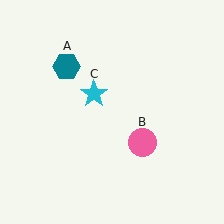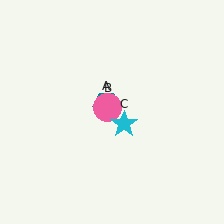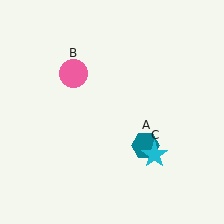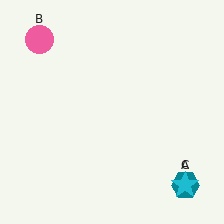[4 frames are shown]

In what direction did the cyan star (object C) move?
The cyan star (object C) moved down and to the right.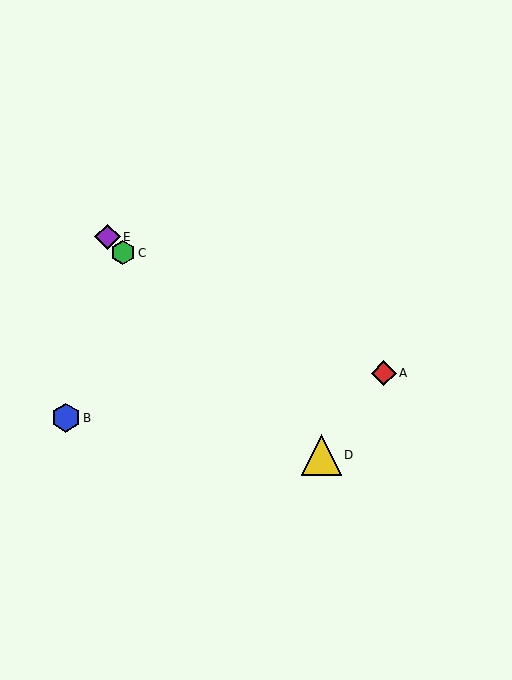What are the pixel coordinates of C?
Object C is at (123, 253).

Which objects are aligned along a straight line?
Objects C, D, E are aligned along a straight line.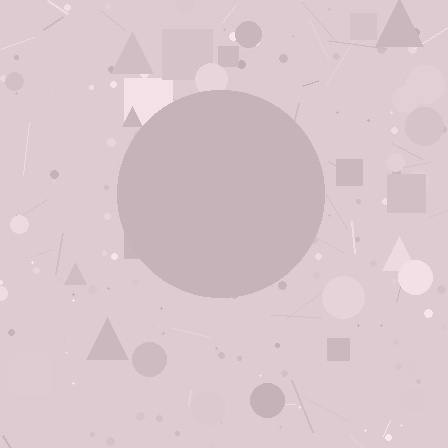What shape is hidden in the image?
A circle is hidden in the image.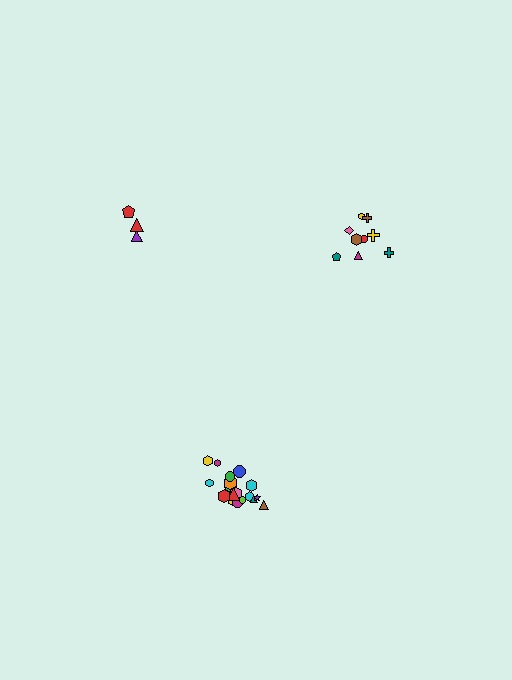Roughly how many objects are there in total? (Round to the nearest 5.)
Roughly 30 objects in total.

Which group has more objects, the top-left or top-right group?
The top-right group.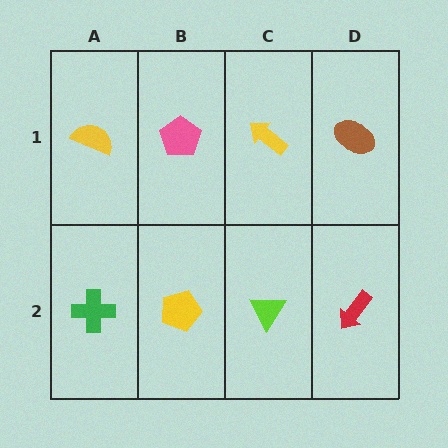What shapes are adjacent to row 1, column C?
A lime triangle (row 2, column C), a pink pentagon (row 1, column B), a brown ellipse (row 1, column D).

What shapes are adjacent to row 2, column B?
A pink pentagon (row 1, column B), a green cross (row 2, column A), a lime triangle (row 2, column C).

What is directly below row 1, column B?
A yellow pentagon.